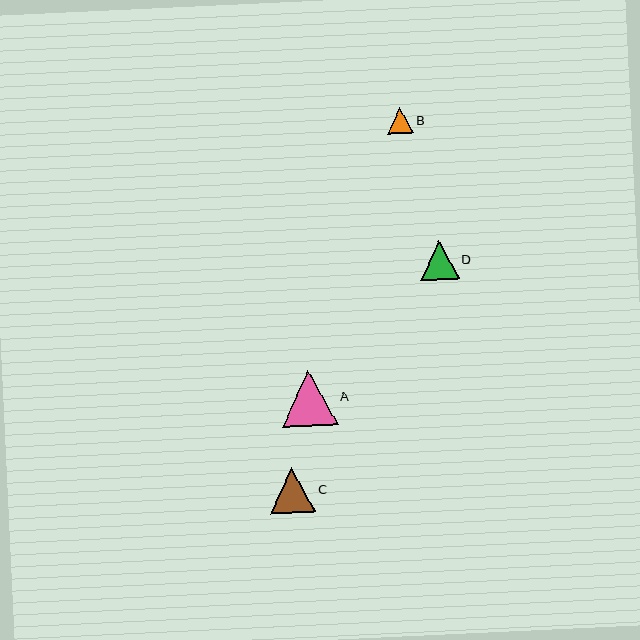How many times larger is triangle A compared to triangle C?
Triangle A is approximately 1.2 times the size of triangle C.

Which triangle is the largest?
Triangle A is the largest with a size of approximately 56 pixels.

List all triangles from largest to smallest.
From largest to smallest: A, C, D, B.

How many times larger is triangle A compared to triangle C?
Triangle A is approximately 1.2 times the size of triangle C.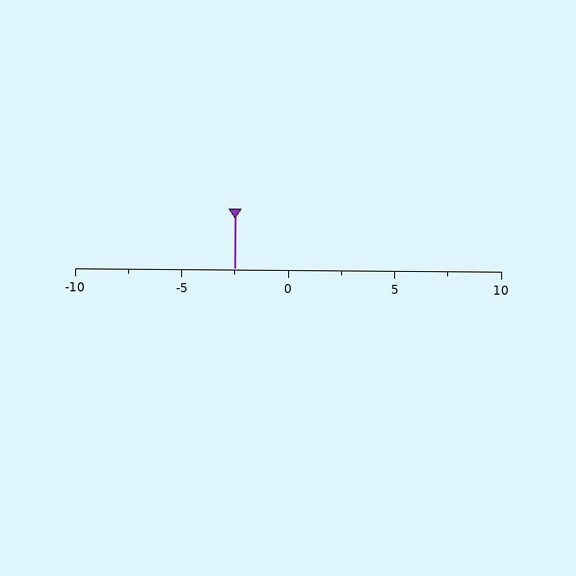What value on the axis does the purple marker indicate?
The marker indicates approximately -2.5.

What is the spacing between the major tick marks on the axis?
The major ticks are spaced 5 apart.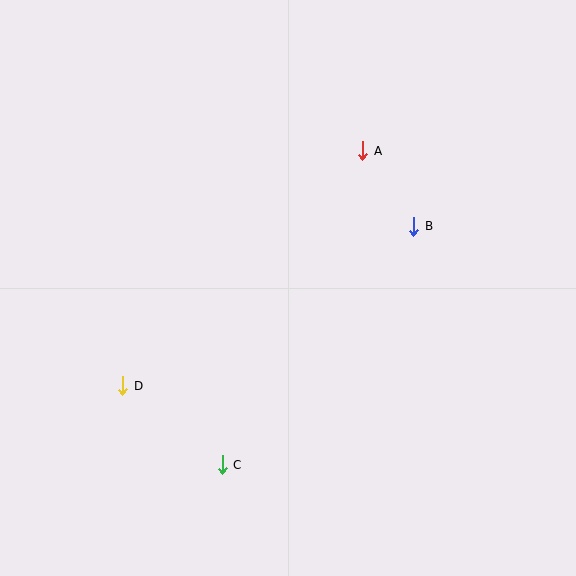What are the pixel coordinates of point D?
Point D is at (123, 386).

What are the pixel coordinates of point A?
Point A is at (362, 151).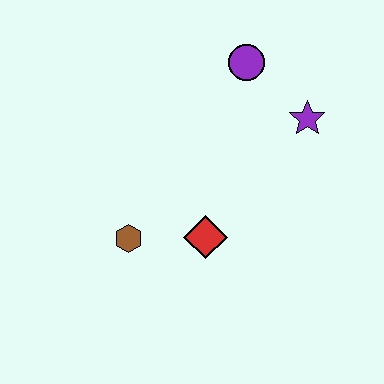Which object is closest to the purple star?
The purple circle is closest to the purple star.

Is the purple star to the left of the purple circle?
No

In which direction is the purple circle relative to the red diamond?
The purple circle is above the red diamond.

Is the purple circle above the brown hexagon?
Yes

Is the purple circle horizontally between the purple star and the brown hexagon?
Yes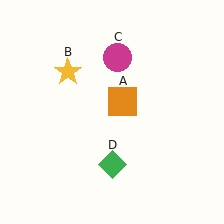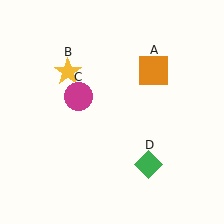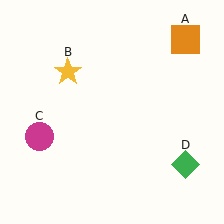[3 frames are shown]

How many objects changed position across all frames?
3 objects changed position: orange square (object A), magenta circle (object C), green diamond (object D).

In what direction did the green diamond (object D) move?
The green diamond (object D) moved right.